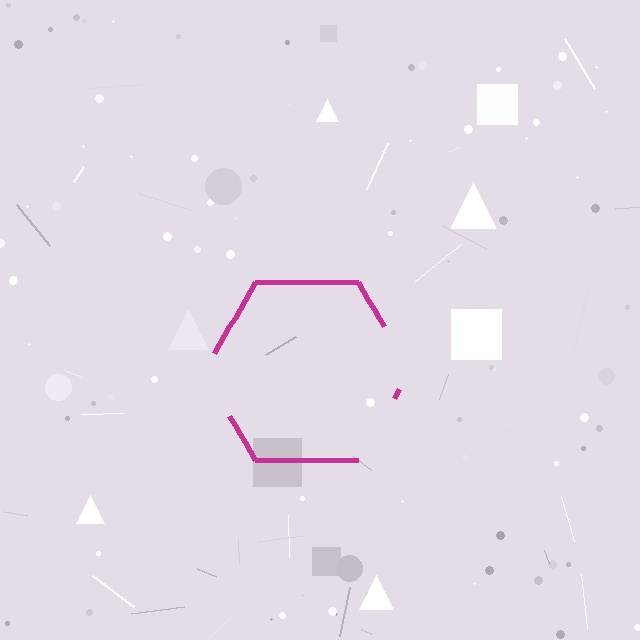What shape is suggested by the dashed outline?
The dashed outline suggests a hexagon.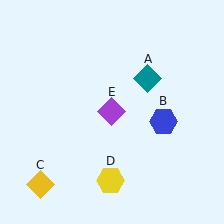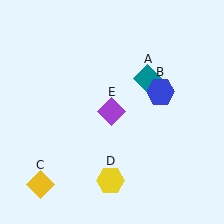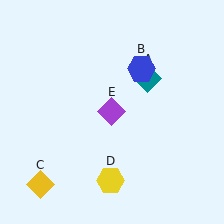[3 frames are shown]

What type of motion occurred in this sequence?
The blue hexagon (object B) rotated counterclockwise around the center of the scene.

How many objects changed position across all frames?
1 object changed position: blue hexagon (object B).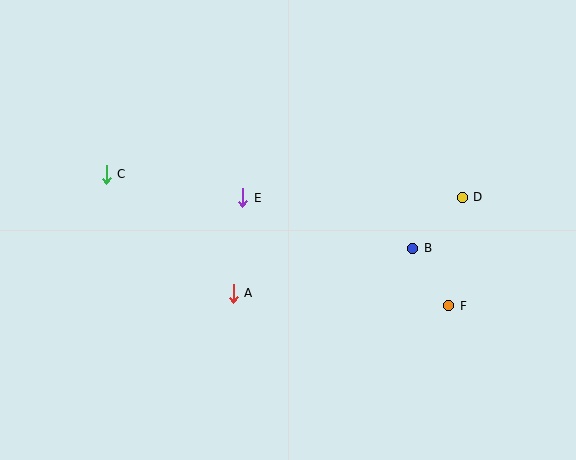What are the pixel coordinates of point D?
Point D is at (462, 197).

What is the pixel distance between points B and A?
The distance between B and A is 185 pixels.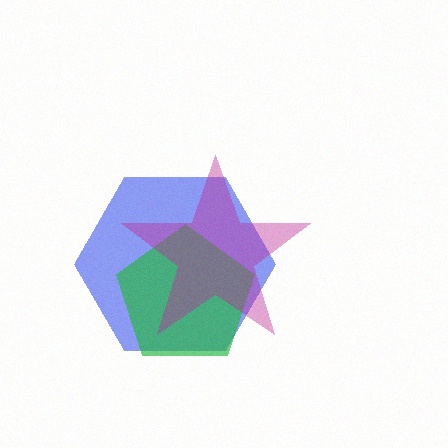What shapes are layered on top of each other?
The layered shapes are: a blue hexagon, a green pentagon, a magenta star.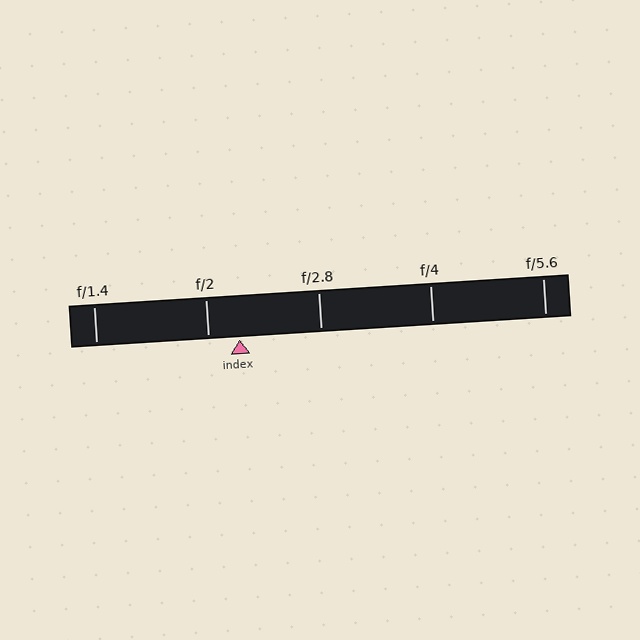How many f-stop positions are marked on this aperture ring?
There are 5 f-stop positions marked.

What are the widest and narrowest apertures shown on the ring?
The widest aperture shown is f/1.4 and the narrowest is f/5.6.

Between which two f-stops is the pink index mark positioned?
The index mark is between f/2 and f/2.8.